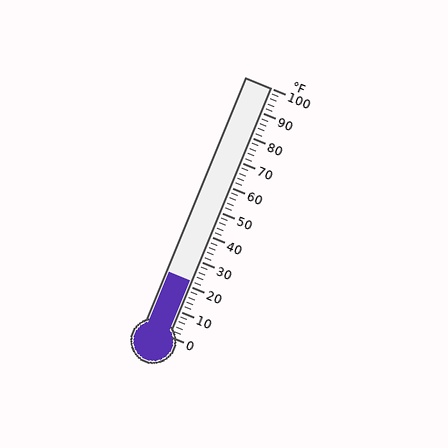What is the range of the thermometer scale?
The thermometer scale ranges from 0°F to 100°F.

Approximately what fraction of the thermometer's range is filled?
The thermometer is filled to approximately 20% of its range.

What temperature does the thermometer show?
The thermometer shows approximately 22°F.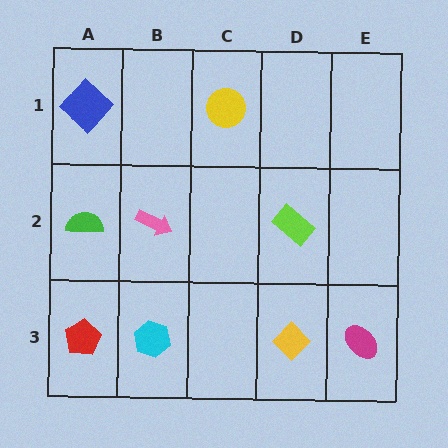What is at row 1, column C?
A yellow circle.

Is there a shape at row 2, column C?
No, that cell is empty.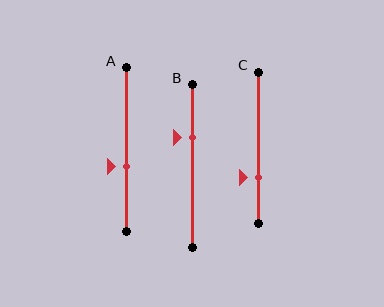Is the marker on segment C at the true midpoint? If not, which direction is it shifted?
No, the marker on segment C is shifted downward by about 19% of the segment length.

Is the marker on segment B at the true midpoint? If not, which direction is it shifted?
No, the marker on segment B is shifted upward by about 18% of the segment length.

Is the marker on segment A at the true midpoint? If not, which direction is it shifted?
No, the marker on segment A is shifted downward by about 10% of the segment length.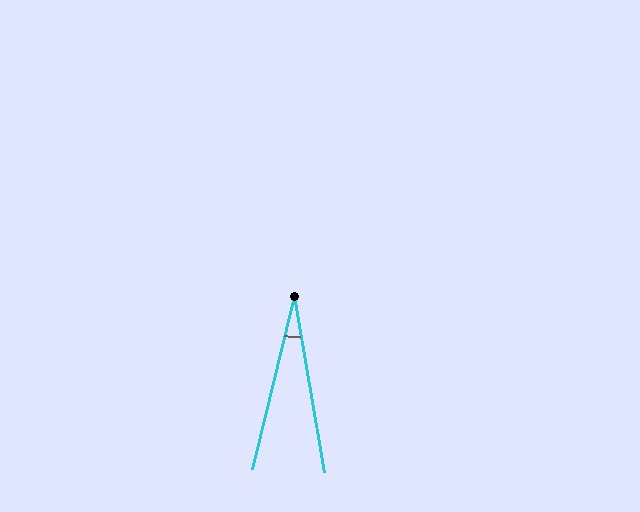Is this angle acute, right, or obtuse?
It is acute.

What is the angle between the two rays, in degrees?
Approximately 23 degrees.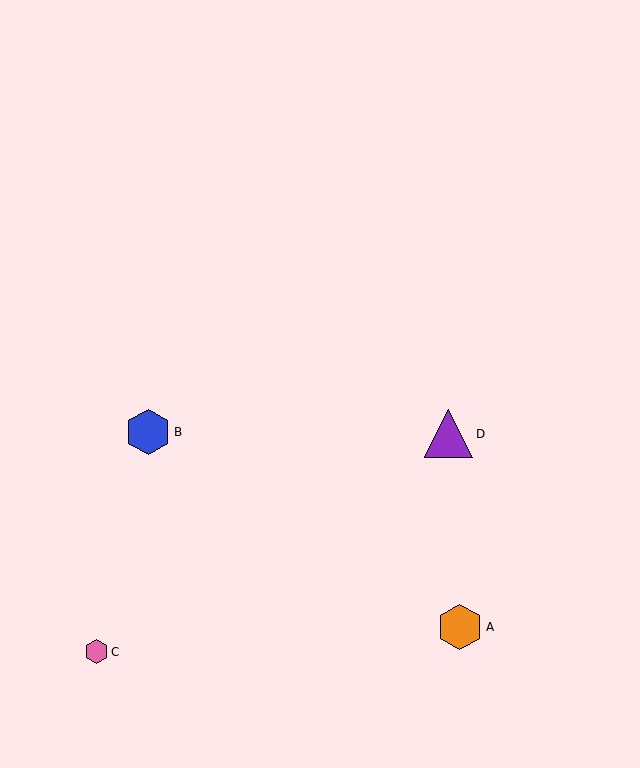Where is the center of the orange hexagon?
The center of the orange hexagon is at (460, 627).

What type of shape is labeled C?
Shape C is a pink hexagon.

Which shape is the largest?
The purple triangle (labeled D) is the largest.